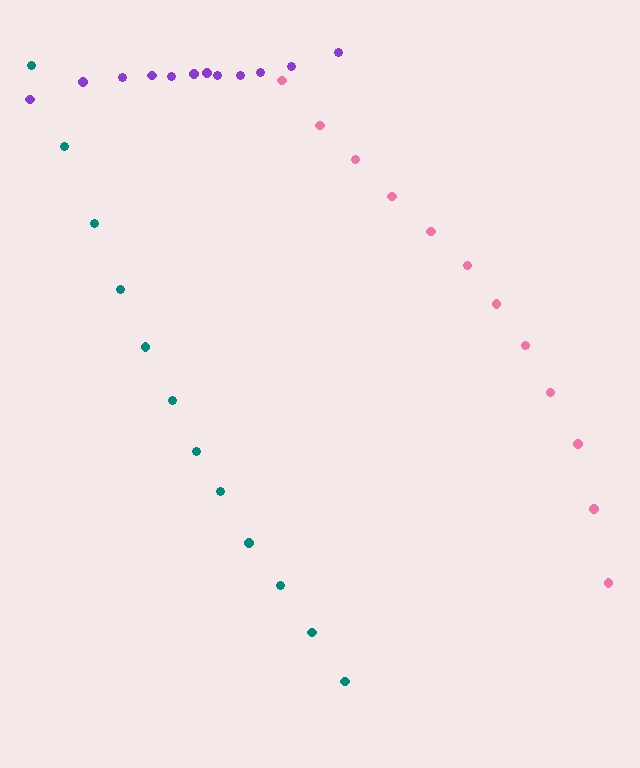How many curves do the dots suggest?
There are 3 distinct paths.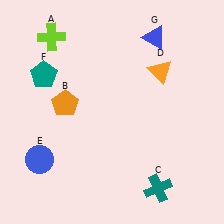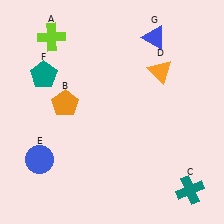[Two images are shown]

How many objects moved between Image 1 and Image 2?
1 object moved between the two images.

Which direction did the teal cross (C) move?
The teal cross (C) moved right.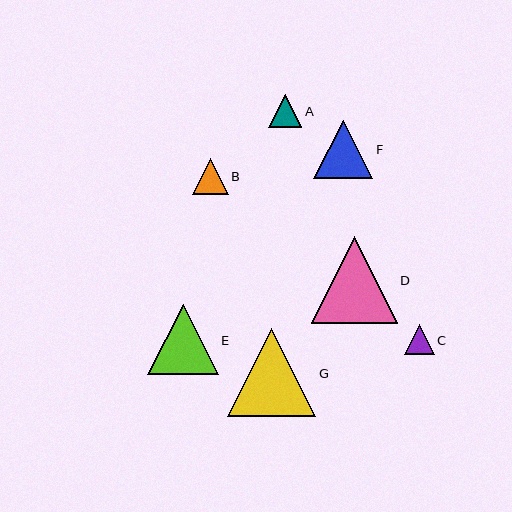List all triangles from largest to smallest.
From largest to smallest: G, D, E, F, B, A, C.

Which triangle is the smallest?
Triangle C is the smallest with a size of approximately 30 pixels.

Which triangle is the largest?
Triangle G is the largest with a size of approximately 89 pixels.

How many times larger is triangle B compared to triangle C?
Triangle B is approximately 1.2 times the size of triangle C.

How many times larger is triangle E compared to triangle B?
Triangle E is approximately 2.0 times the size of triangle B.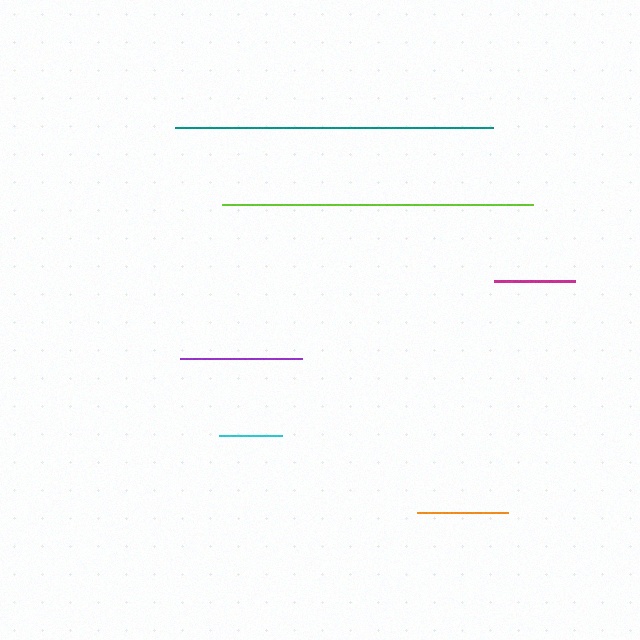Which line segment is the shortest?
The cyan line is the shortest at approximately 63 pixels.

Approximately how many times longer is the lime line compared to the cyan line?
The lime line is approximately 4.9 times the length of the cyan line.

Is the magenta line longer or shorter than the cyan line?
The magenta line is longer than the cyan line.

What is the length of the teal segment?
The teal segment is approximately 318 pixels long.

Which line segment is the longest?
The teal line is the longest at approximately 318 pixels.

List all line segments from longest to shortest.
From longest to shortest: teal, lime, purple, orange, magenta, cyan.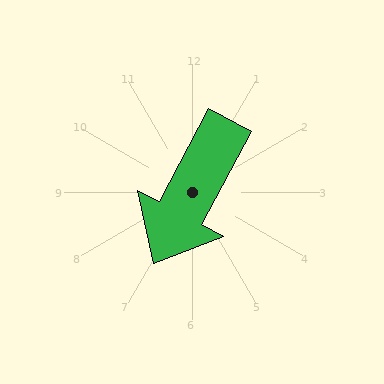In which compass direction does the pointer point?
Southwest.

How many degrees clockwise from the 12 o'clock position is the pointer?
Approximately 208 degrees.